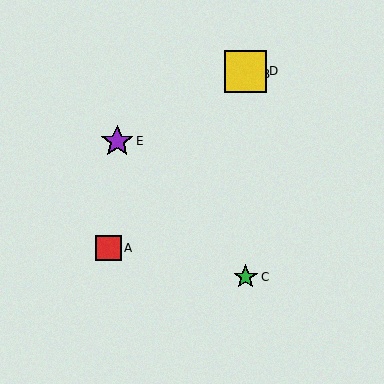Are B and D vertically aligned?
Yes, both are at x≈246.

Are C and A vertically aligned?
No, C is at x≈246 and A is at x≈108.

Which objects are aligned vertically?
Objects B, C, D are aligned vertically.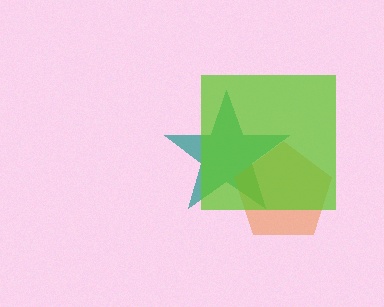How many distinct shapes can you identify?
There are 3 distinct shapes: a teal star, an orange pentagon, a lime square.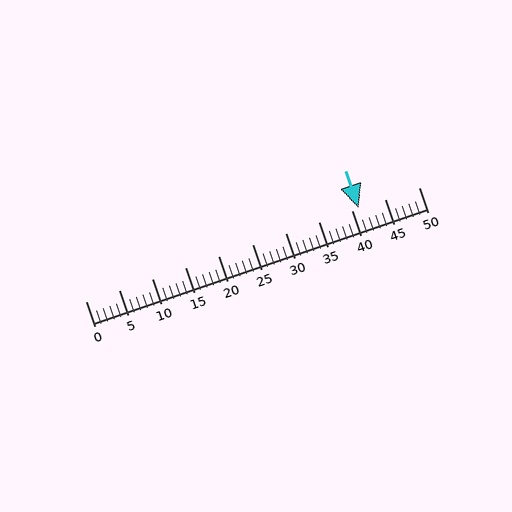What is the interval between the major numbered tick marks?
The major tick marks are spaced 5 units apart.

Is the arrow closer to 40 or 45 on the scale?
The arrow is closer to 40.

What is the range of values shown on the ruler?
The ruler shows values from 0 to 50.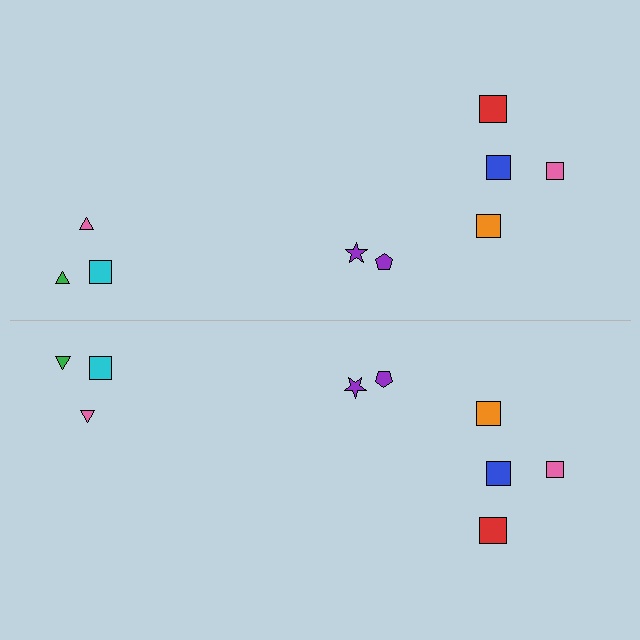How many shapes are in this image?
There are 18 shapes in this image.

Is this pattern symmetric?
Yes, this pattern has bilateral (reflection) symmetry.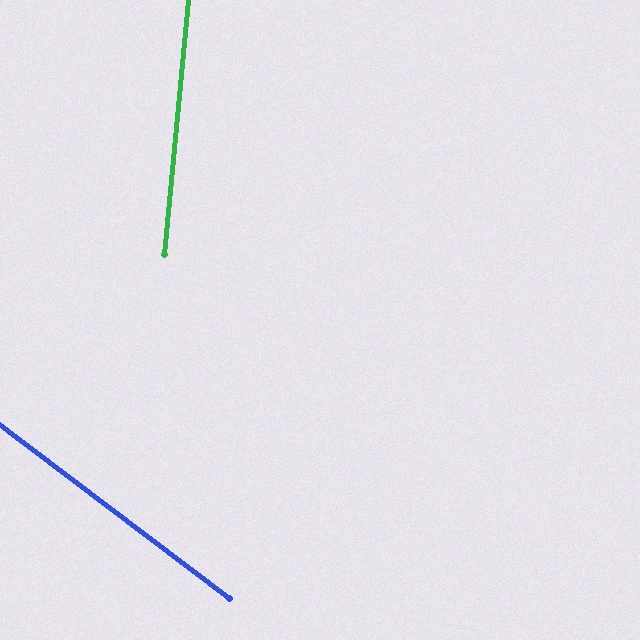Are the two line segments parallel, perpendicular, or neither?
Neither parallel nor perpendicular — they differ by about 58°.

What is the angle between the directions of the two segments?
Approximately 58 degrees.